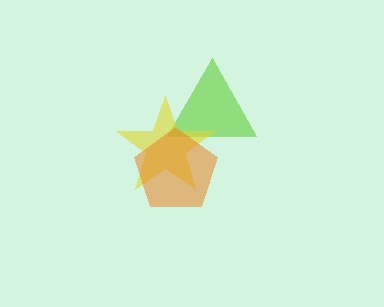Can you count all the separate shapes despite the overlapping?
Yes, there are 3 separate shapes.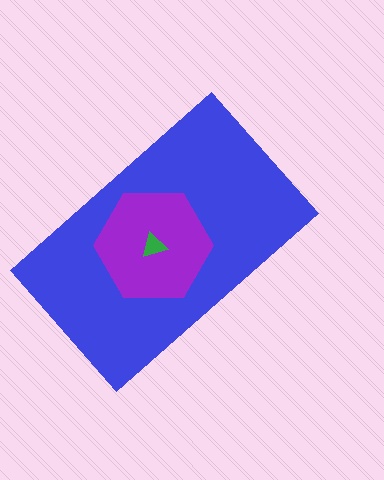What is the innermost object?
The green triangle.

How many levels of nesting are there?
3.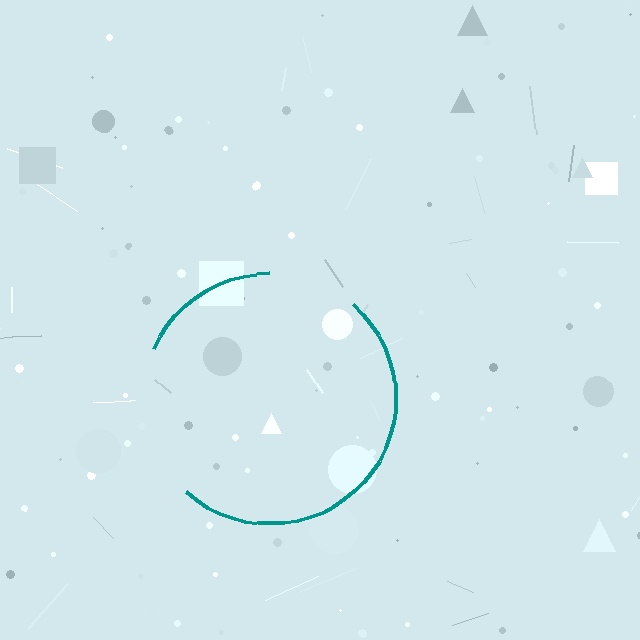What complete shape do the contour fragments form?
The contour fragments form a circle.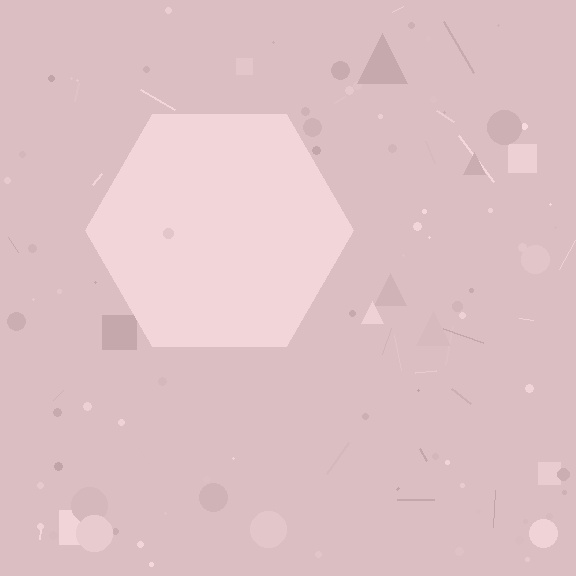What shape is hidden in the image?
A hexagon is hidden in the image.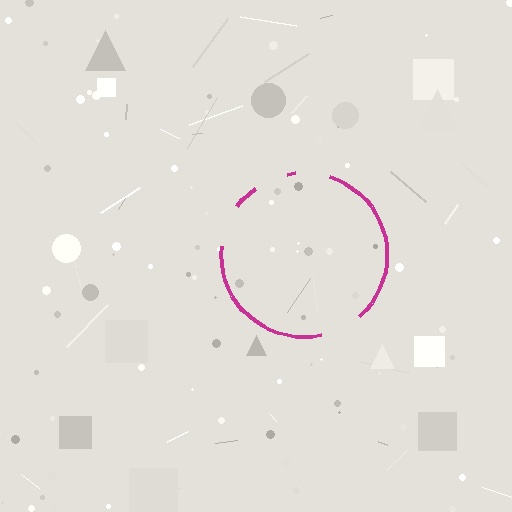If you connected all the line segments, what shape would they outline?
They would outline a circle.